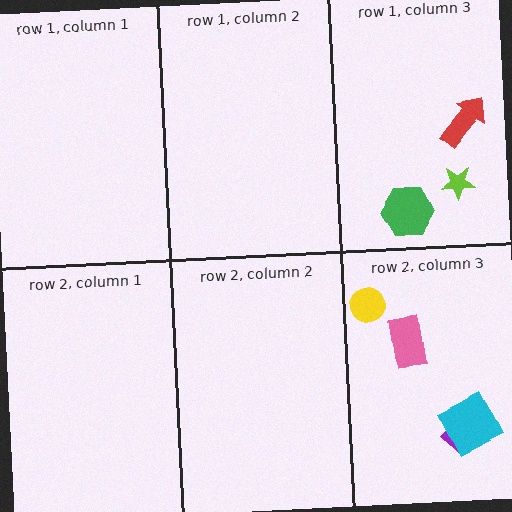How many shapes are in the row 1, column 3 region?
3.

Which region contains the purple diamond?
The row 2, column 3 region.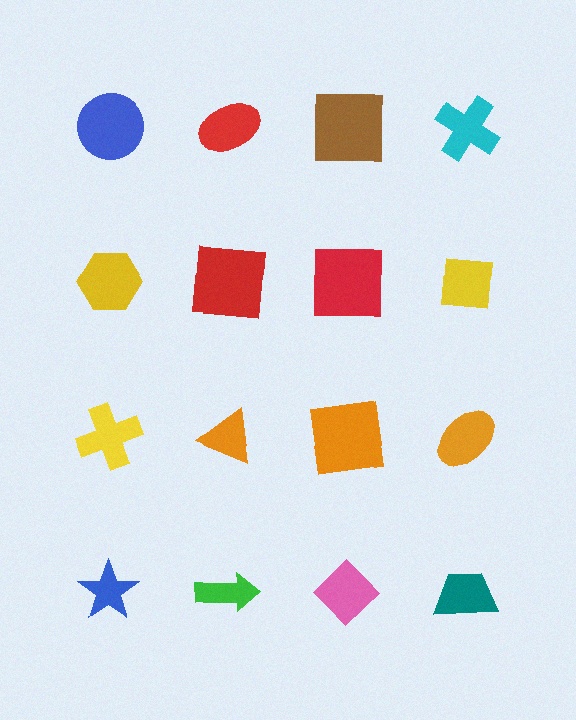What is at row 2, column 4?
A yellow square.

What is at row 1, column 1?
A blue circle.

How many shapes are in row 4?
4 shapes.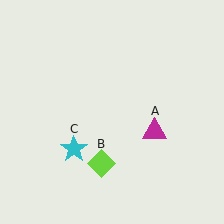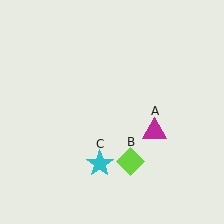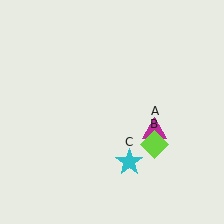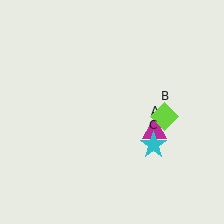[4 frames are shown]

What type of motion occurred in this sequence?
The lime diamond (object B), cyan star (object C) rotated counterclockwise around the center of the scene.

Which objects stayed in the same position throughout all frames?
Magenta triangle (object A) remained stationary.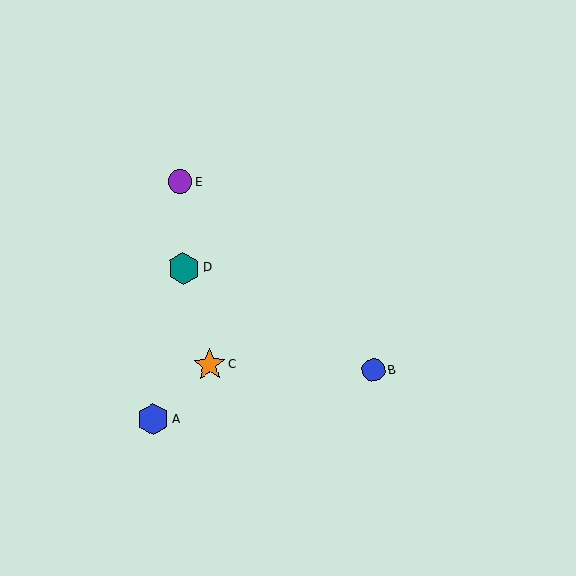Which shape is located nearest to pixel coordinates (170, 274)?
The teal hexagon (labeled D) at (184, 268) is nearest to that location.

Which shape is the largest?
The teal hexagon (labeled D) is the largest.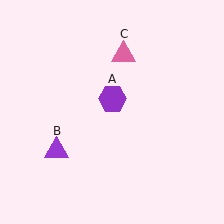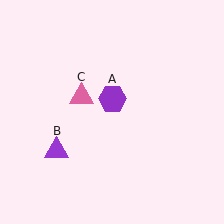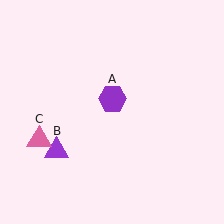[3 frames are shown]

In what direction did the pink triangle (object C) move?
The pink triangle (object C) moved down and to the left.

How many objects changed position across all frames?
1 object changed position: pink triangle (object C).